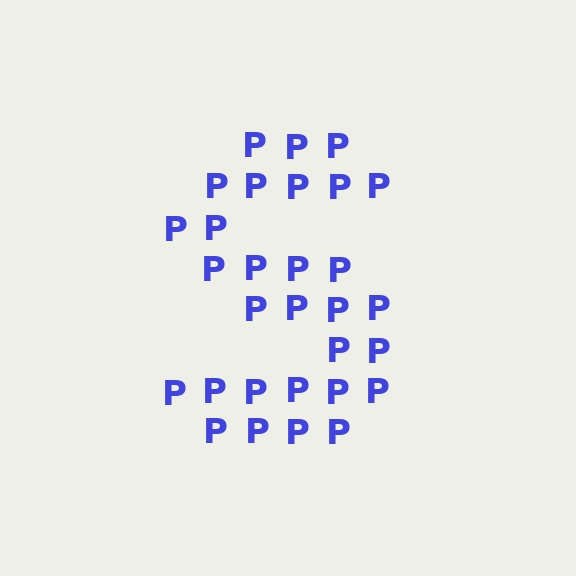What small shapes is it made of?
It is made of small letter P's.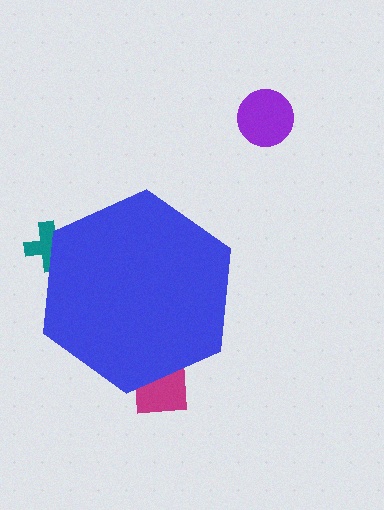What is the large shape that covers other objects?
A blue hexagon.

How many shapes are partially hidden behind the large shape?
2 shapes are partially hidden.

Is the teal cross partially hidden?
Yes, the teal cross is partially hidden behind the blue hexagon.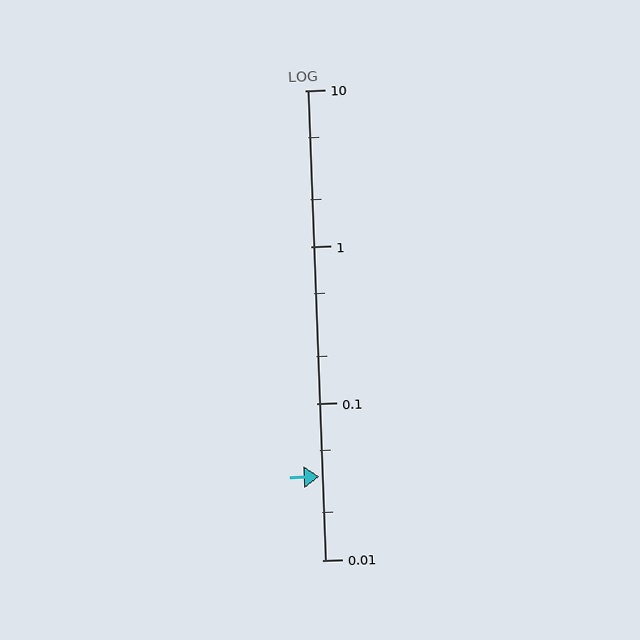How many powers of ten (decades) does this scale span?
The scale spans 3 decades, from 0.01 to 10.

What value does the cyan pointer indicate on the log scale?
The pointer indicates approximately 0.034.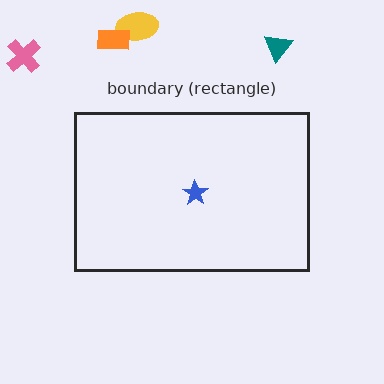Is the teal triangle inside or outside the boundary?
Outside.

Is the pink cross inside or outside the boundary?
Outside.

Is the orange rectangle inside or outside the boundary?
Outside.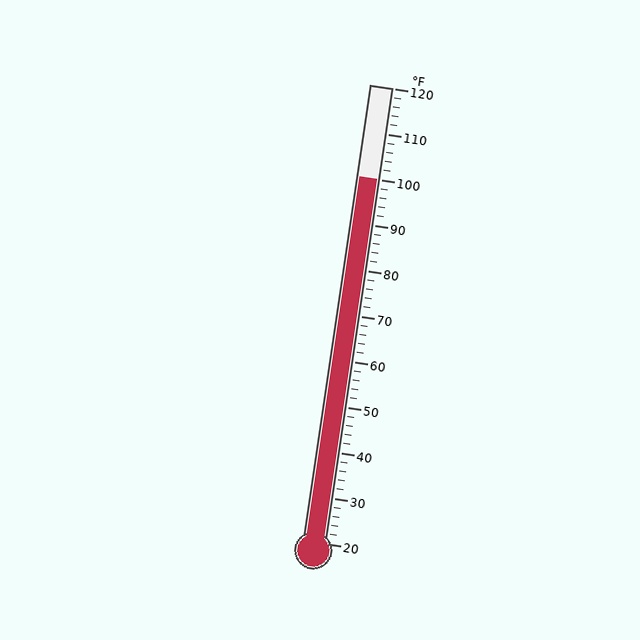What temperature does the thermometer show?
The thermometer shows approximately 100°F.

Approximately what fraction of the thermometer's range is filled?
The thermometer is filled to approximately 80% of its range.